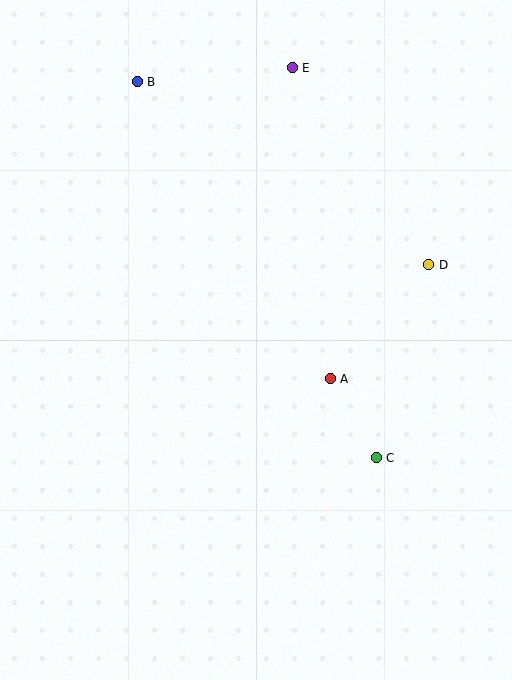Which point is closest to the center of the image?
Point A at (330, 379) is closest to the center.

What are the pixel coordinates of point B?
Point B is at (137, 82).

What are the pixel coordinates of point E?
Point E is at (292, 68).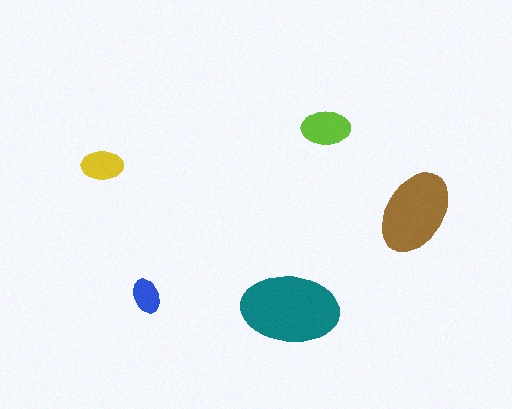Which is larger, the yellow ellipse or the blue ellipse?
The yellow one.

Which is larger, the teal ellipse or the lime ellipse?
The teal one.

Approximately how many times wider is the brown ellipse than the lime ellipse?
About 1.5 times wider.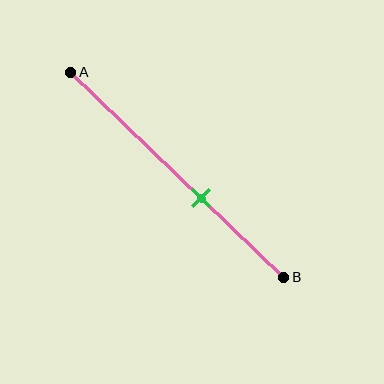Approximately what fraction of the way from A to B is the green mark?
The green mark is approximately 60% of the way from A to B.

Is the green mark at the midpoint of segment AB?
No, the mark is at about 60% from A, not at the 50% midpoint.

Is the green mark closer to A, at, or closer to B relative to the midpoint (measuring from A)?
The green mark is closer to point B than the midpoint of segment AB.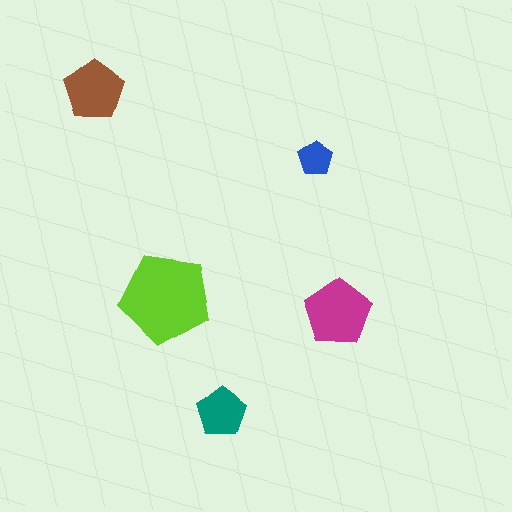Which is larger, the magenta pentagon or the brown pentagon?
The magenta one.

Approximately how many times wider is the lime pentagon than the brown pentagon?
About 1.5 times wider.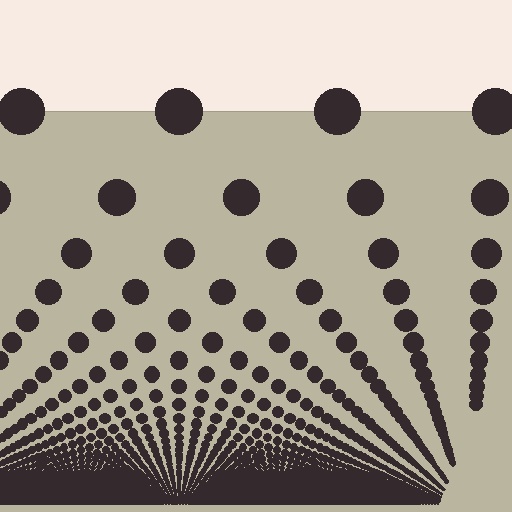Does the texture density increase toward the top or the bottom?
Density increases toward the bottom.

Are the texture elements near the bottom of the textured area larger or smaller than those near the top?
Smaller. The gradient is inverted — elements near the bottom are smaller and denser.